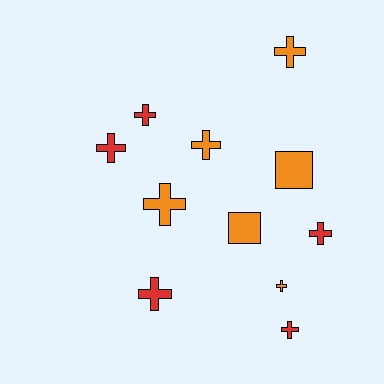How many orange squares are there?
There are 2 orange squares.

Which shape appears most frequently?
Cross, with 9 objects.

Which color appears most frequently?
Orange, with 6 objects.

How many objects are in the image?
There are 11 objects.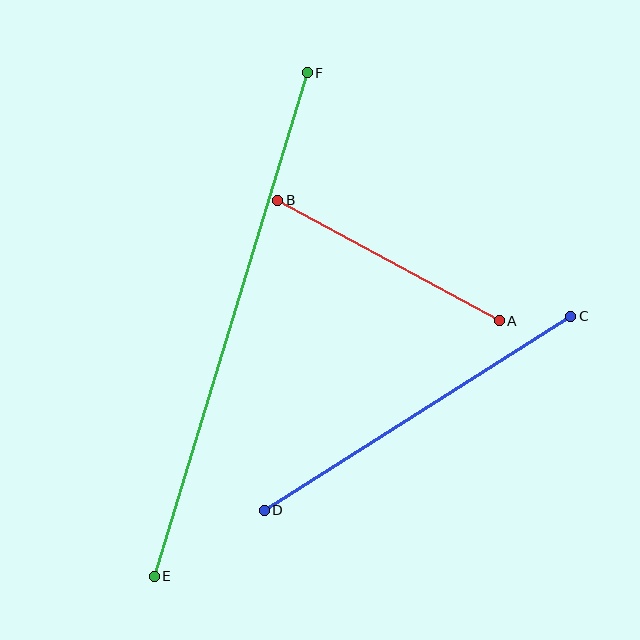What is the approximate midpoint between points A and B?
The midpoint is at approximately (389, 260) pixels.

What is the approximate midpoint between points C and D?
The midpoint is at approximately (417, 413) pixels.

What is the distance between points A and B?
The distance is approximately 252 pixels.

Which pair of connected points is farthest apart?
Points E and F are farthest apart.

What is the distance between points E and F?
The distance is approximately 526 pixels.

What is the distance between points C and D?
The distance is approximately 362 pixels.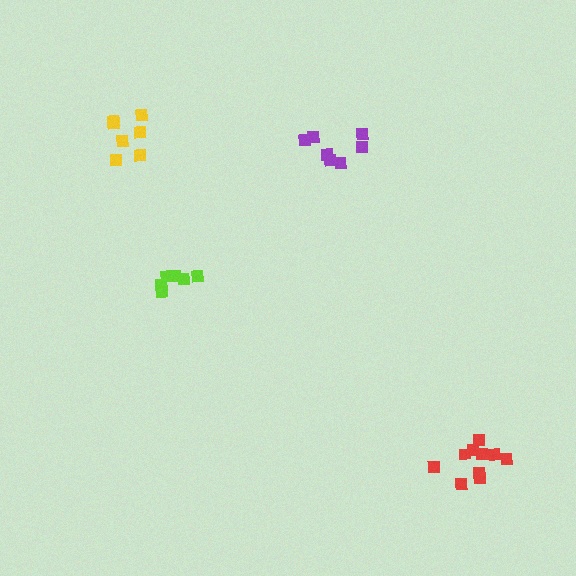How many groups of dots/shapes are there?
There are 4 groups.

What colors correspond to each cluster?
The clusters are colored: lime, red, yellow, purple.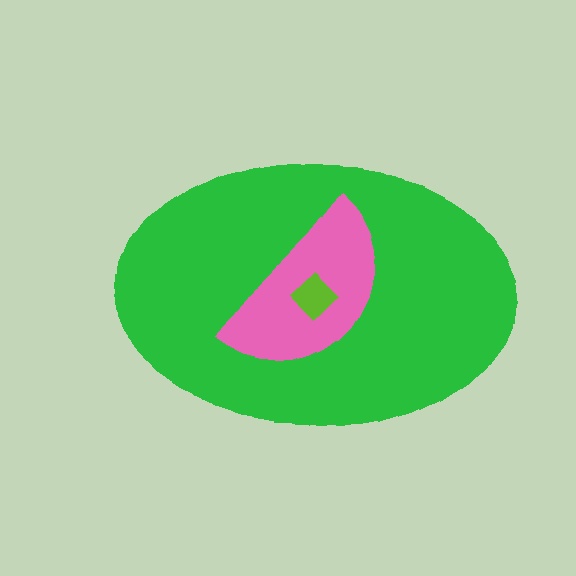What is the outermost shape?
The green ellipse.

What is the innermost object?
The lime diamond.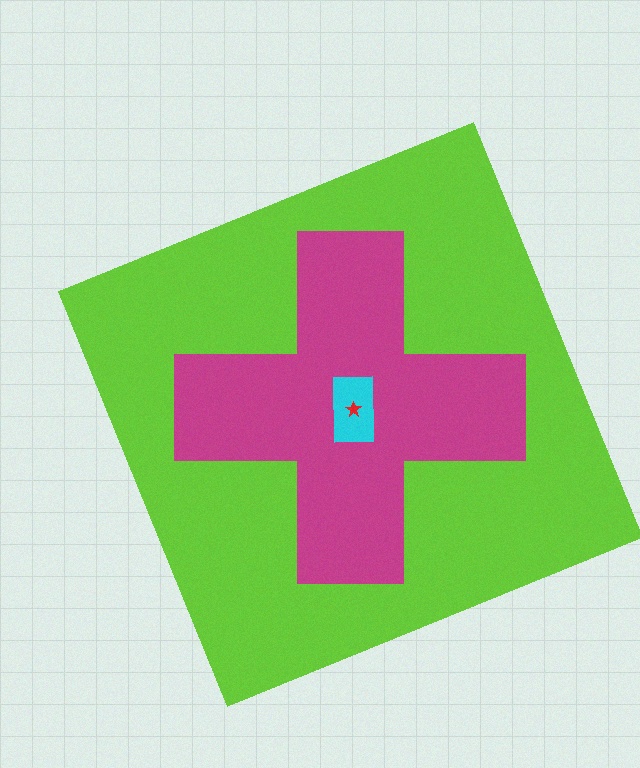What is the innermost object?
The red star.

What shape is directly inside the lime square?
The magenta cross.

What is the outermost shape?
The lime square.